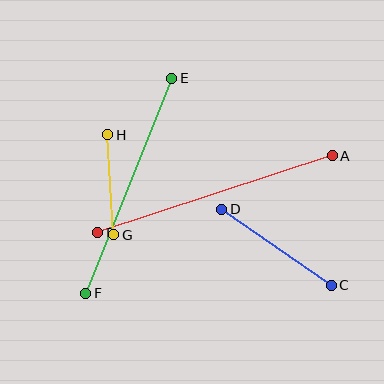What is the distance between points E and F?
The distance is approximately 232 pixels.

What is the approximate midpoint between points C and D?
The midpoint is at approximately (277, 247) pixels.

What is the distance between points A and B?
The distance is approximately 247 pixels.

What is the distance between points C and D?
The distance is approximately 133 pixels.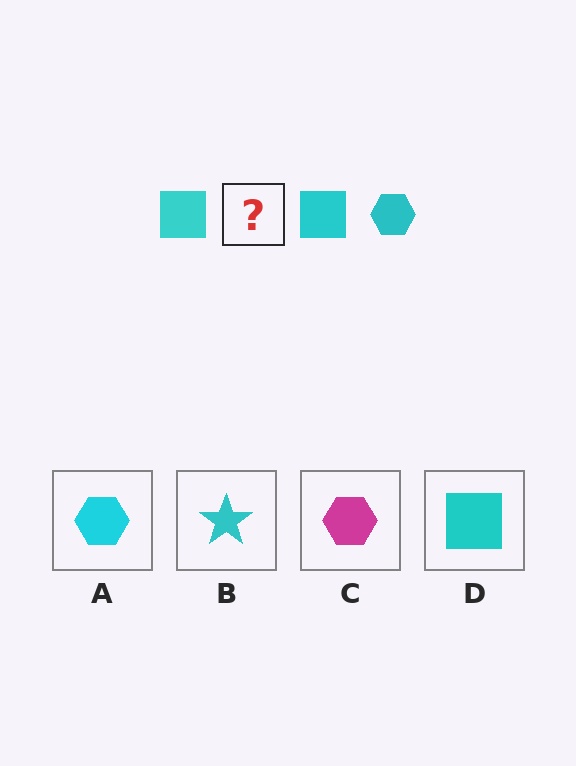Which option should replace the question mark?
Option A.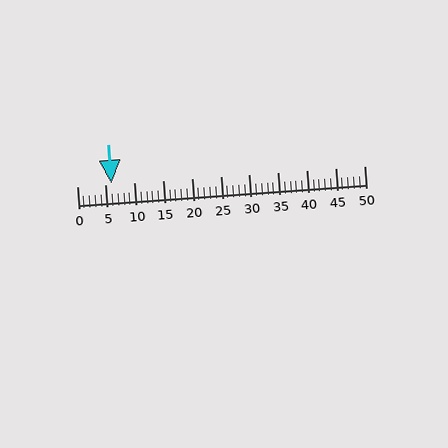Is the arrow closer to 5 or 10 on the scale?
The arrow is closer to 5.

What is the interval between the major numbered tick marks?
The major tick marks are spaced 5 units apart.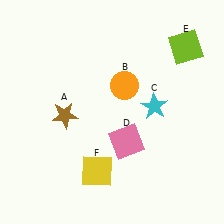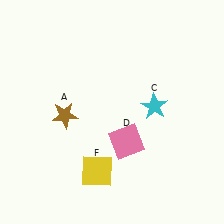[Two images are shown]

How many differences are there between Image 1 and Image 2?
There are 2 differences between the two images.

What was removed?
The lime square (E), the orange circle (B) were removed in Image 2.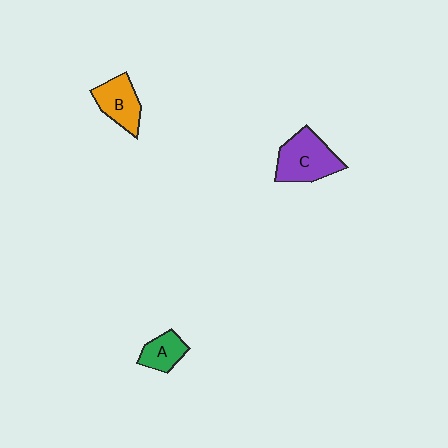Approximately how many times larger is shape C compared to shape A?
Approximately 1.9 times.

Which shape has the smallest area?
Shape A (green).